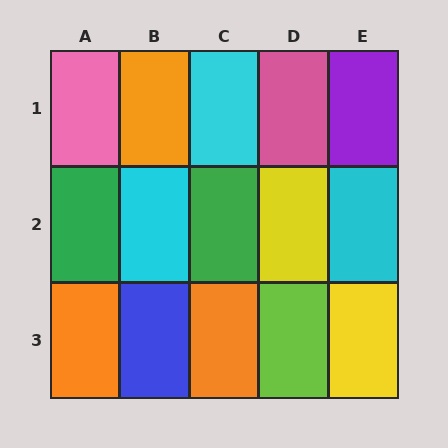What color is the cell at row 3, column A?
Orange.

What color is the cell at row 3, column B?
Blue.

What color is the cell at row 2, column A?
Green.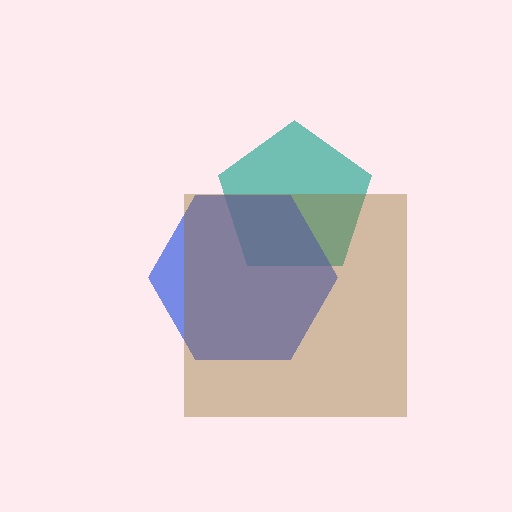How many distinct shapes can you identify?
There are 3 distinct shapes: a teal pentagon, a blue hexagon, a brown square.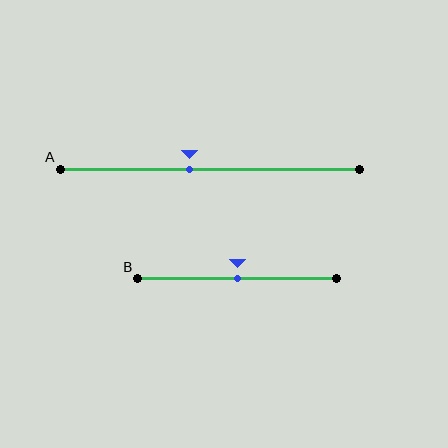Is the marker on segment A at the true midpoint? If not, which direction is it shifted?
No, the marker on segment A is shifted to the left by about 7% of the segment length.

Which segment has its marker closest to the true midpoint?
Segment B has its marker closest to the true midpoint.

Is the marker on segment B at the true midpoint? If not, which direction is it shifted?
Yes, the marker on segment B is at the true midpoint.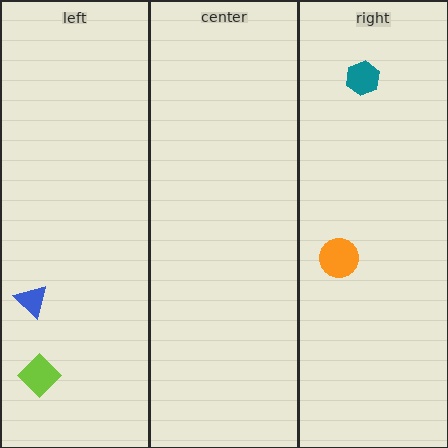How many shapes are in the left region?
2.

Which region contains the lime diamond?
The left region.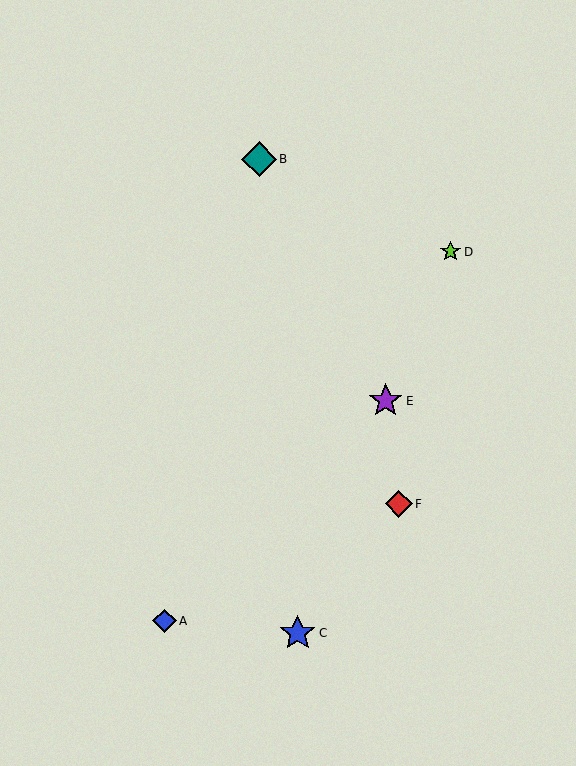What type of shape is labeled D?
Shape D is a lime star.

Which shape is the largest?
The blue star (labeled C) is the largest.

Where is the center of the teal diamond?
The center of the teal diamond is at (259, 159).